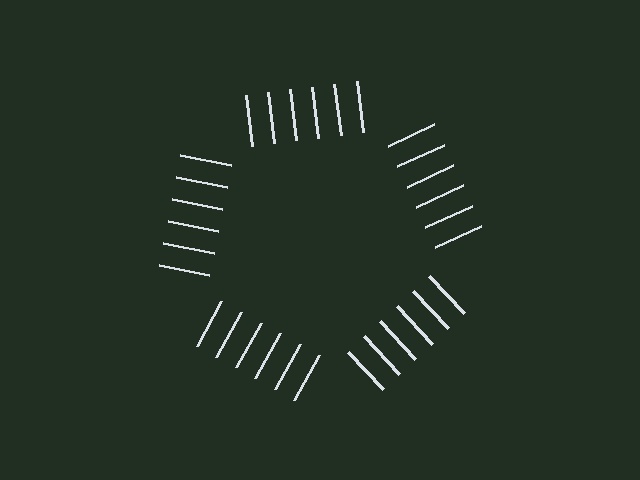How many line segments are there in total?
30 — 6 along each of the 5 edges.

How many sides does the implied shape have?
5 sides — the line-ends trace a pentagon.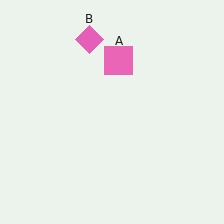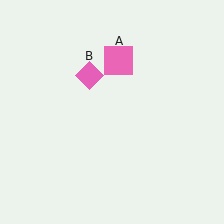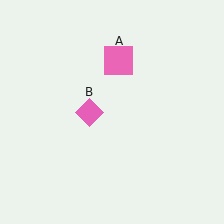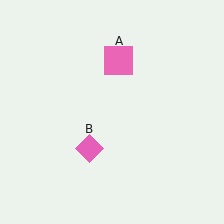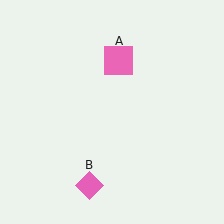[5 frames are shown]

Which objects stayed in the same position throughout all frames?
Pink square (object A) remained stationary.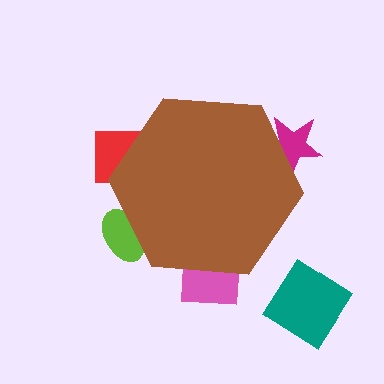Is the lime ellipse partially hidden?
Yes, the lime ellipse is partially hidden behind the brown hexagon.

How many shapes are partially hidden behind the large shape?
4 shapes are partially hidden.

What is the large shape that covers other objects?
A brown hexagon.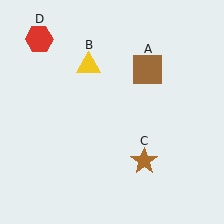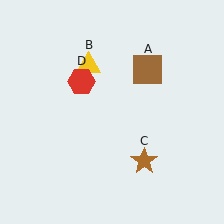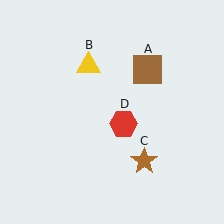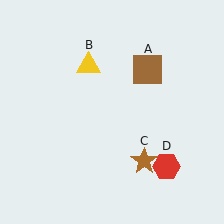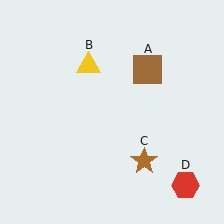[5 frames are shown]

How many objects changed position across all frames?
1 object changed position: red hexagon (object D).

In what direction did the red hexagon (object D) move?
The red hexagon (object D) moved down and to the right.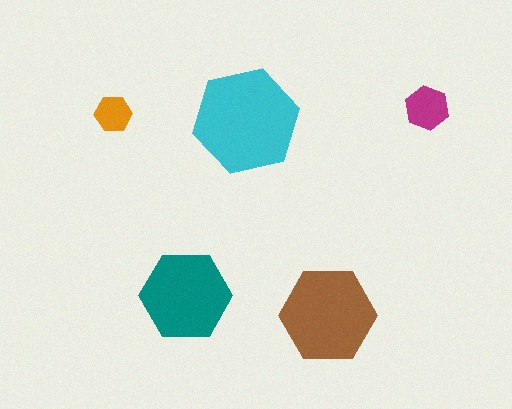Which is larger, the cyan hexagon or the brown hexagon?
The cyan one.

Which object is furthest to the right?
The magenta hexagon is rightmost.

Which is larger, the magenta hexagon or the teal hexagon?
The teal one.